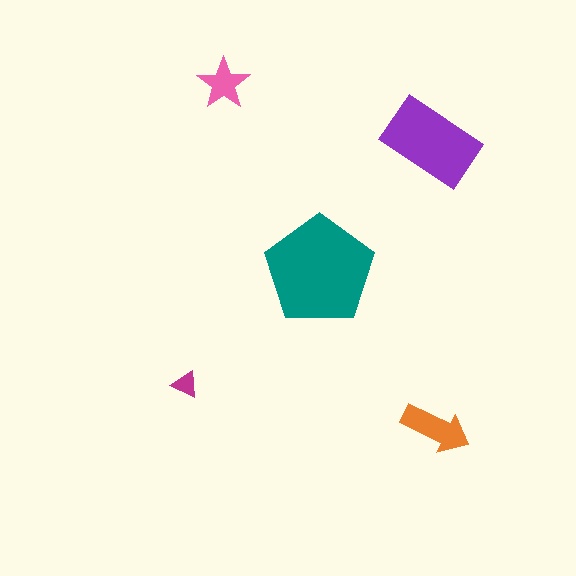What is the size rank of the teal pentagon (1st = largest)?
1st.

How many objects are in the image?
There are 5 objects in the image.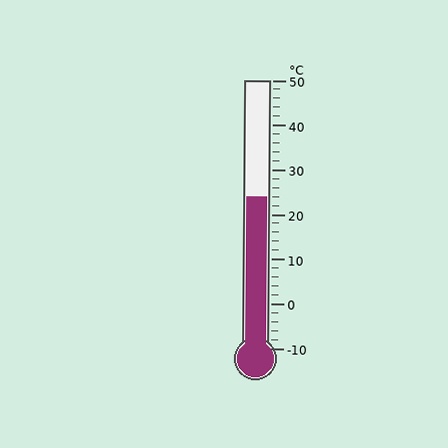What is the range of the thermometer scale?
The thermometer scale ranges from -10°C to 50°C.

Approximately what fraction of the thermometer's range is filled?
The thermometer is filled to approximately 55% of its range.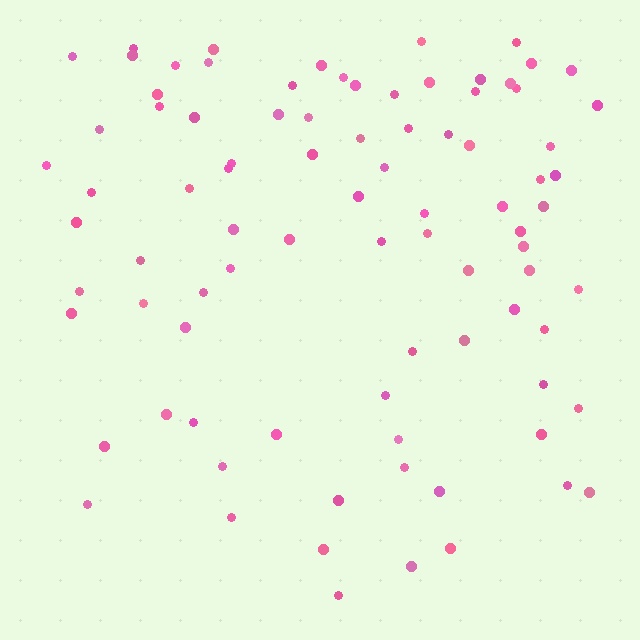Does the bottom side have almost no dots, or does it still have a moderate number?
Still a moderate number, just noticeably fewer than the top.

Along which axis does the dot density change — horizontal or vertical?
Vertical.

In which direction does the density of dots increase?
From bottom to top, with the top side densest.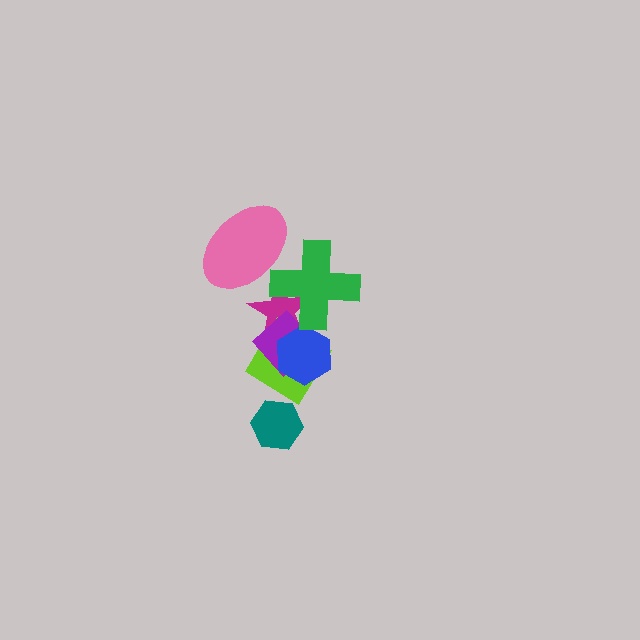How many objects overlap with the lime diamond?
4 objects overlap with the lime diamond.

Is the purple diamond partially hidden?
Yes, it is partially covered by another shape.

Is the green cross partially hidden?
Yes, it is partially covered by another shape.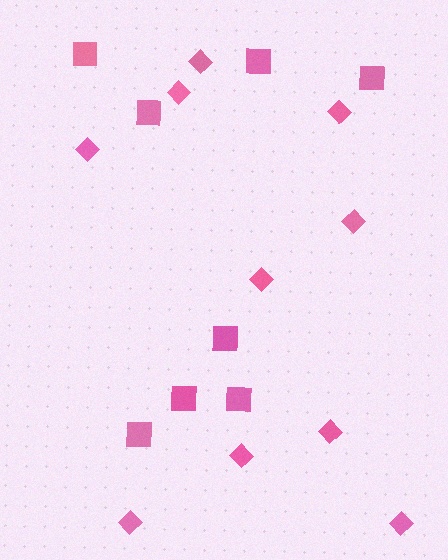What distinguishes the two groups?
There are 2 groups: one group of diamonds (10) and one group of squares (8).